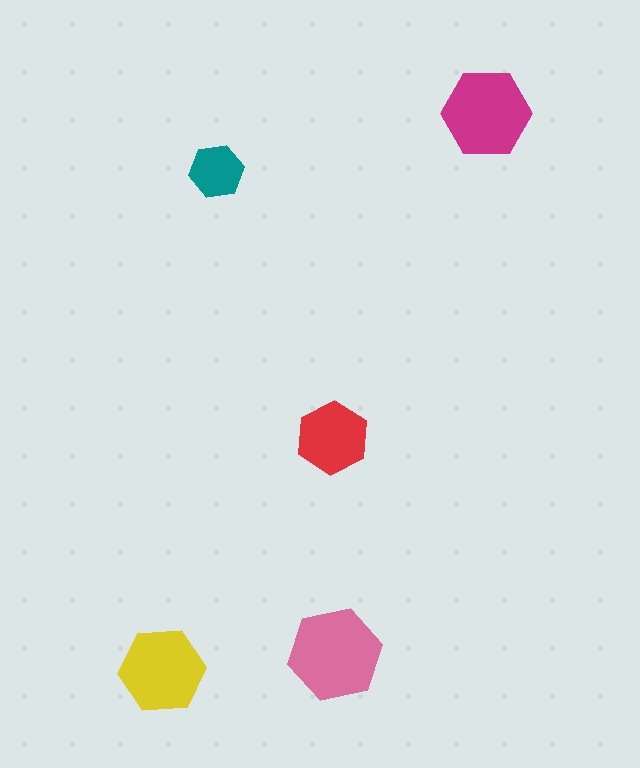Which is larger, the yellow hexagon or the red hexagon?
The yellow one.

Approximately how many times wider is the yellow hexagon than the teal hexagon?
About 1.5 times wider.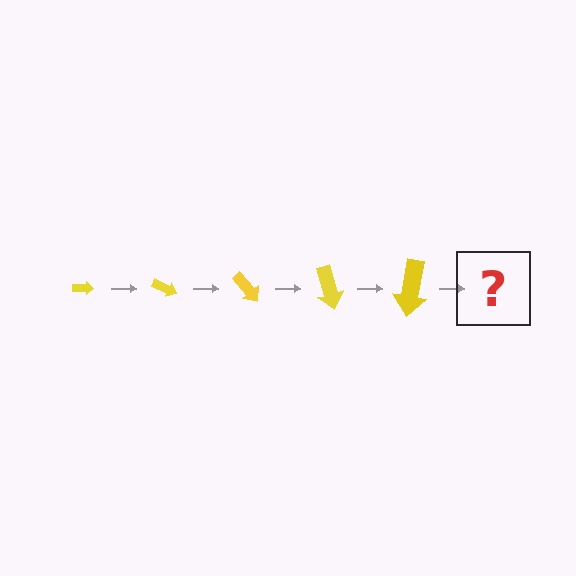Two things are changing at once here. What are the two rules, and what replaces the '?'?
The two rules are that the arrow grows larger each step and it rotates 25 degrees each step. The '?' should be an arrow, larger than the previous one and rotated 125 degrees from the start.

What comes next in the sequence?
The next element should be an arrow, larger than the previous one and rotated 125 degrees from the start.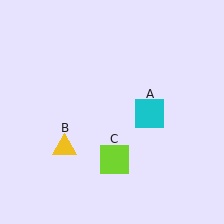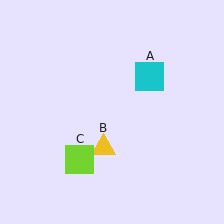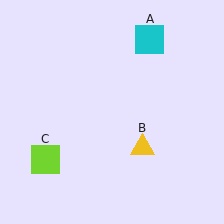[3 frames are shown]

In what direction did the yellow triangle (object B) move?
The yellow triangle (object B) moved right.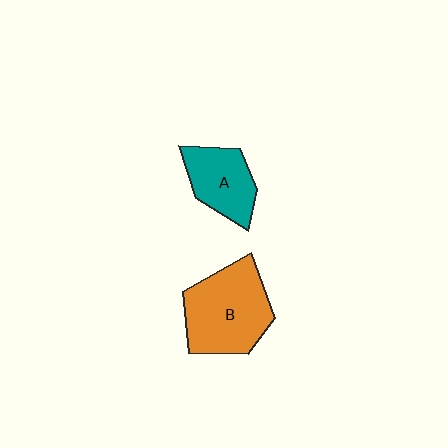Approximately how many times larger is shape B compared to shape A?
Approximately 1.6 times.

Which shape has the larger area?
Shape B (orange).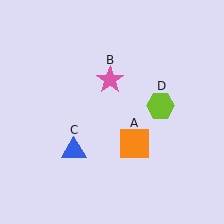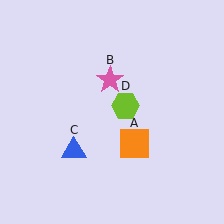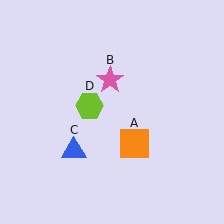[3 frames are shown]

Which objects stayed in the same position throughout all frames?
Orange square (object A) and pink star (object B) and blue triangle (object C) remained stationary.